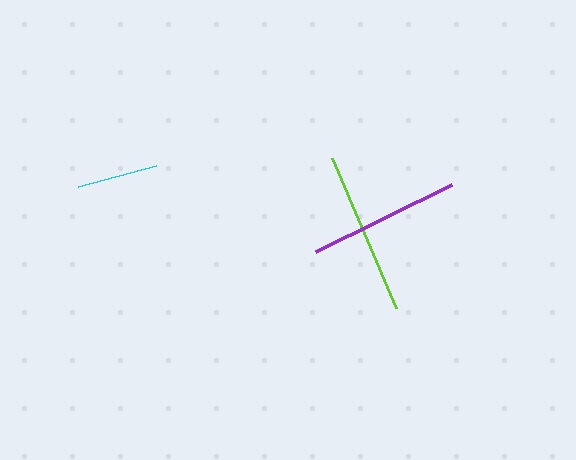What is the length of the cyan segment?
The cyan segment is approximately 81 pixels long.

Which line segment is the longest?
The lime line is the longest at approximately 163 pixels.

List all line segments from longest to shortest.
From longest to shortest: lime, purple, cyan.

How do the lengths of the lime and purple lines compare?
The lime and purple lines are approximately the same length.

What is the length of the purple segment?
The purple segment is approximately 151 pixels long.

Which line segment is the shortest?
The cyan line is the shortest at approximately 81 pixels.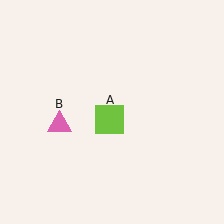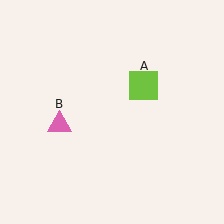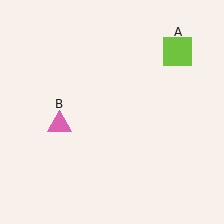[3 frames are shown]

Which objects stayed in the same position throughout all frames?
Pink triangle (object B) remained stationary.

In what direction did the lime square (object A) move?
The lime square (object A) moved up and to the right.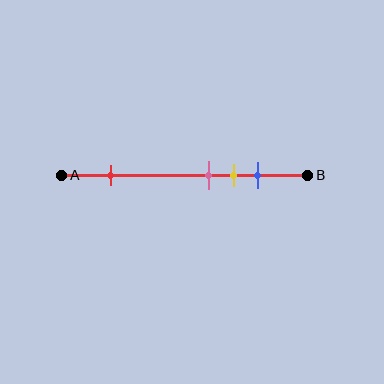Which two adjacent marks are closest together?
The pink and yellow marks are the closest adjacent pair.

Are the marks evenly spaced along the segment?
No, the marks are not evenly spaced.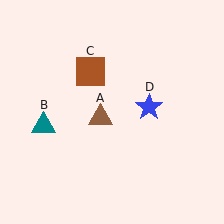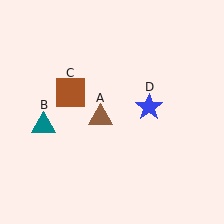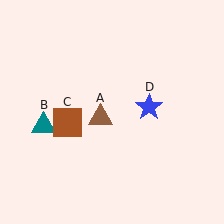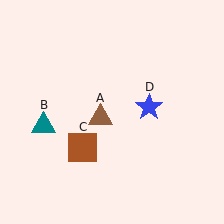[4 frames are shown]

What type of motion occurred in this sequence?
The brown square (object C) rotated counterclockwise around the center of the scene.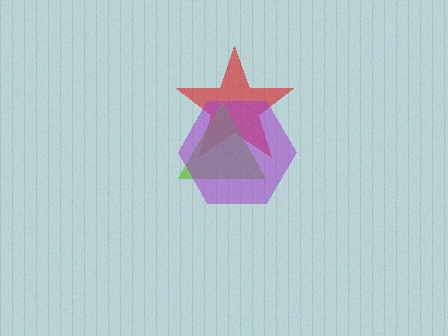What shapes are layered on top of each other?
The layered shapes are: a red star, a lime triangle, a purple hexagon.